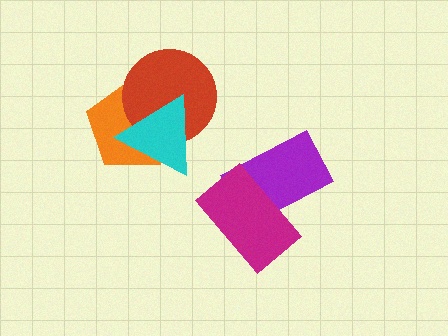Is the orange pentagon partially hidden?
Yes, it is partially covered by another shape.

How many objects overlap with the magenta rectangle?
1 object overlaps with the magenta rectangle.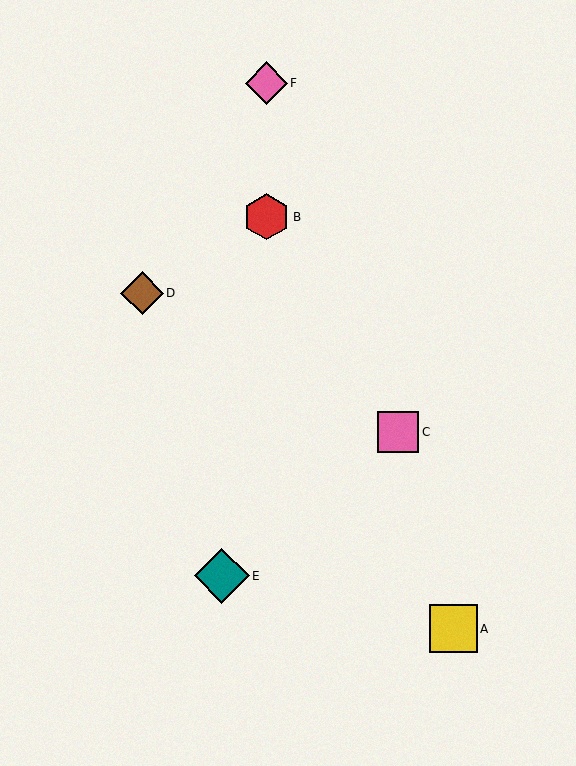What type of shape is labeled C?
Shape C is a pink square.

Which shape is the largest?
The teal diamond (labeled E) is the largest.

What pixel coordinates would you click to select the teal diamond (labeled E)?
Click at (222, 576) to select the teal diamond E.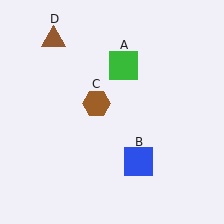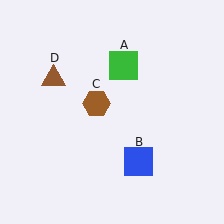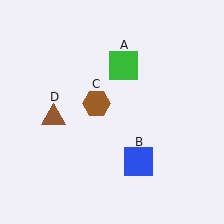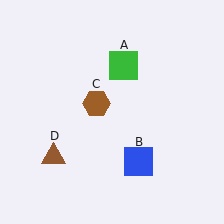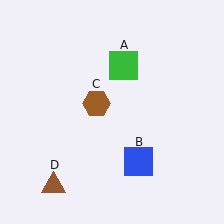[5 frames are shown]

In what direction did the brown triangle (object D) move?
The brown triangle (object D) moved down.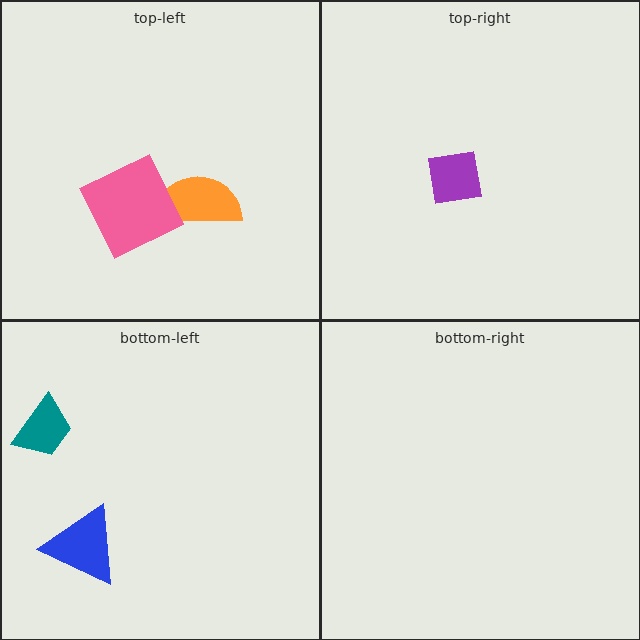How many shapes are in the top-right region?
1.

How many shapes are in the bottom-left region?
2.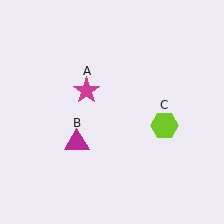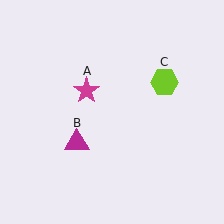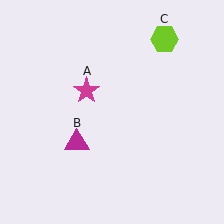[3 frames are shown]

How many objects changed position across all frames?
1 object changed position: lime hexagon (object C).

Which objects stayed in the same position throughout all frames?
Magenta star (object A) and magenta triangle (object B) remained stationary.